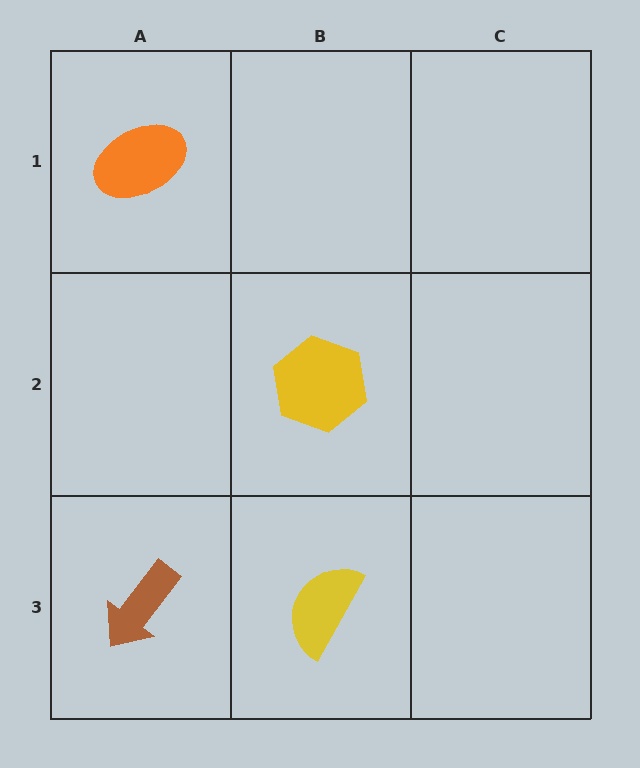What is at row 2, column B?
A yellow hexagon.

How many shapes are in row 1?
1 shape.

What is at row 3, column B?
A yellow semicircle.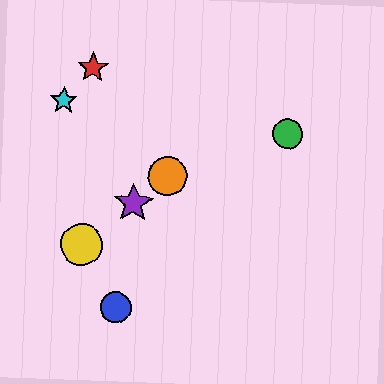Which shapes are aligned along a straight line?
The yellow circle, the purple star, the orange circle are aligned along a straight line.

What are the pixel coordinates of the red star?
The red star is at (93, 68).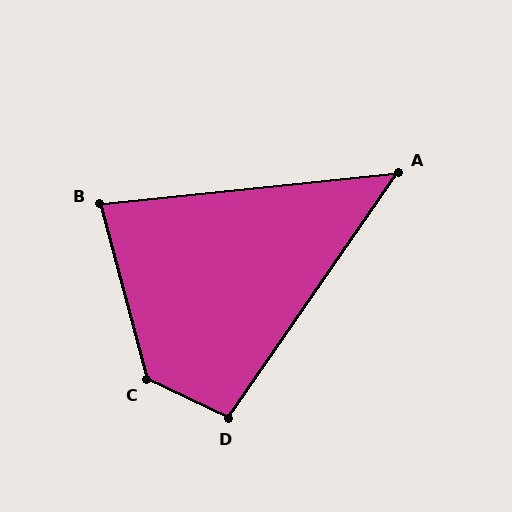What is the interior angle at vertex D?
Approximately 99 degrees (obtuse).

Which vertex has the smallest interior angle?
A, at approximately 49 degrees.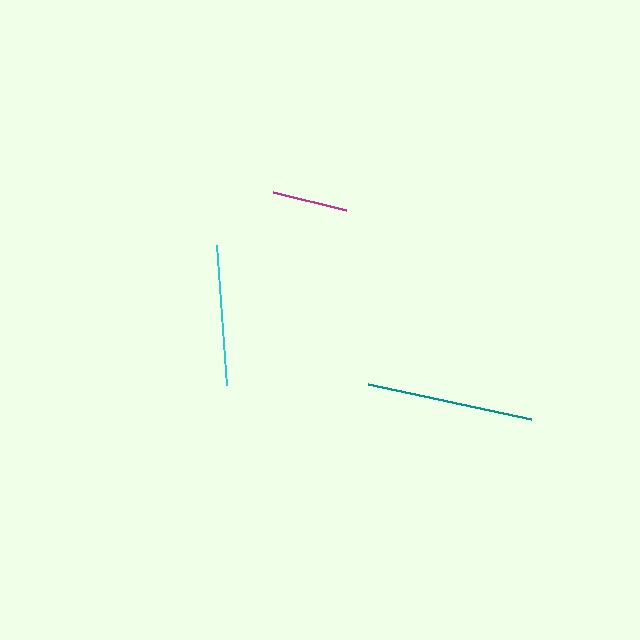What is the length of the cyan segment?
The cyan segment is approximately 140 pixels long.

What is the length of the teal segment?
The teal segment is approximately 167 pixels long.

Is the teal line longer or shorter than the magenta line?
The teal line is longer than the magenta line.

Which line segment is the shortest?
The magenta line is the shortest at approximately 75 pixels.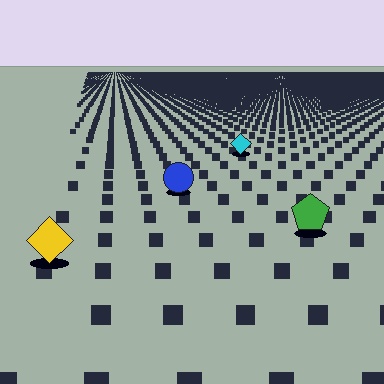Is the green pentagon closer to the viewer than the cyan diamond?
Yes. The green pentagon is closer — you can tell from the texture gradient: the ground texture is coarser near it.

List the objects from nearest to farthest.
From nearest to farthest: the yellow diamond, the green pentagon, the blue circle, the cyan diamond.